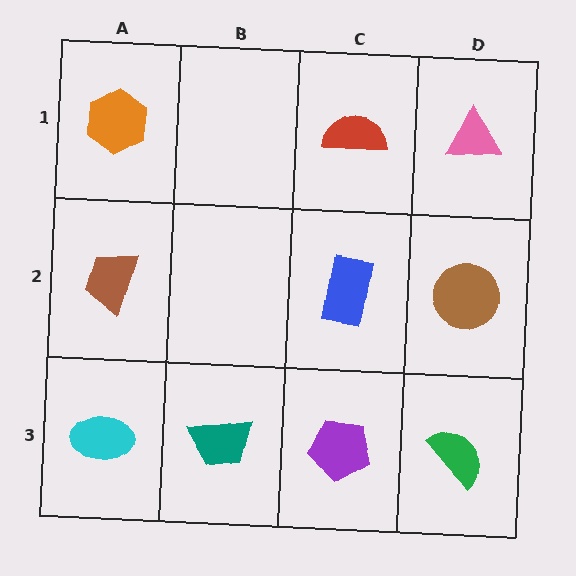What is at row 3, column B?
A teal trapezoid.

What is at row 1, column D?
A pink triangle.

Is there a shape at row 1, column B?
No, that cell is empty.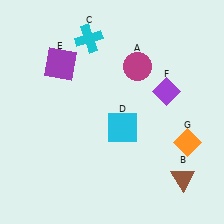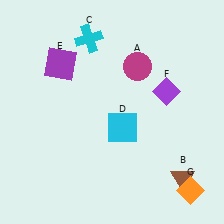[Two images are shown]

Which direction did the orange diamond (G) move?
The orange diamond (G) moved down.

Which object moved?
The orange diamond (G) moved down.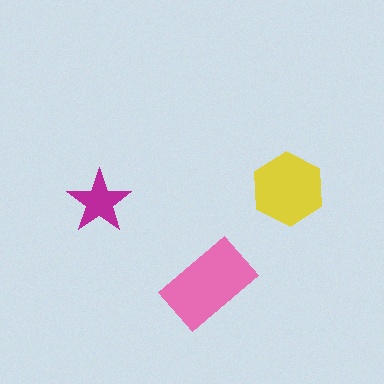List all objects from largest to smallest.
The pink rectangle, the yellow hexagon, the magenta star.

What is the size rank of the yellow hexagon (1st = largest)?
2nd.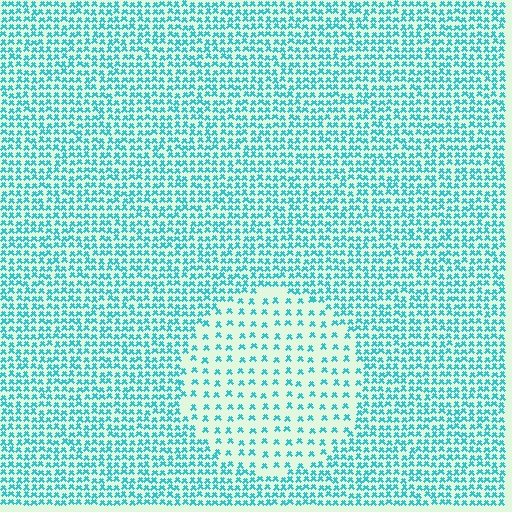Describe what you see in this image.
The image contains small cyan elements arranged at two different densities. A circle-shaped region is visible where the elements are less densely packed than the surrounding area.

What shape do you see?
I see a circle.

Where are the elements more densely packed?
The elements are more densely packed outside the circle boundary.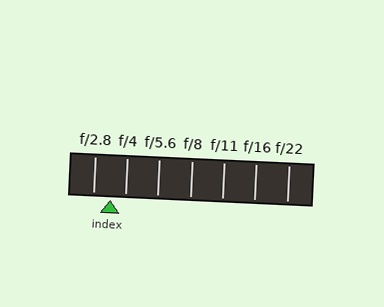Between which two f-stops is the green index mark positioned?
The index mark is between f/2.8 and f/4.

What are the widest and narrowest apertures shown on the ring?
The widest aperture shown is f/2.8 and the narrowest is f/22.